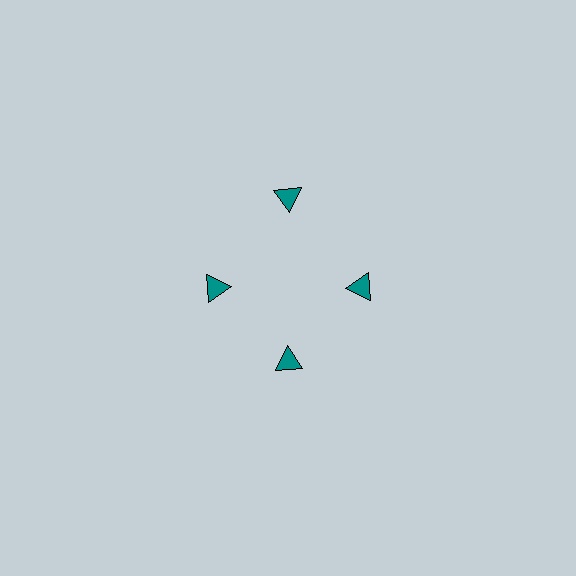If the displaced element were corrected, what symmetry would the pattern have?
It would have 4-fold rotational symmetry — the pattern would map onto itself every 90 degrees.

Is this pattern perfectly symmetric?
No. The 4 teal triangles are arranged in a ring, but one element near the 12 o'clock position is pushed outward from the center, breaking the 4-fold rotational symmetry.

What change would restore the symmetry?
The symmetry would be restored by moving it inward, back onto the ring so that all 4 triangles sit at equal angles and equal distance from the center.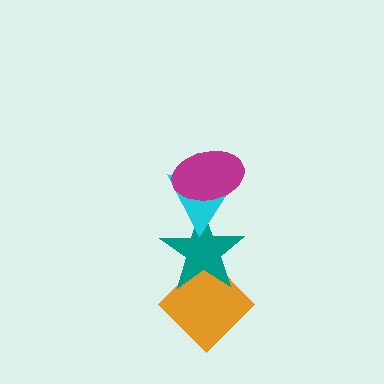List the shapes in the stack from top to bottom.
From top to bottom: the magenta ellipse, the cyan triangle, the teal star, the orange diamond.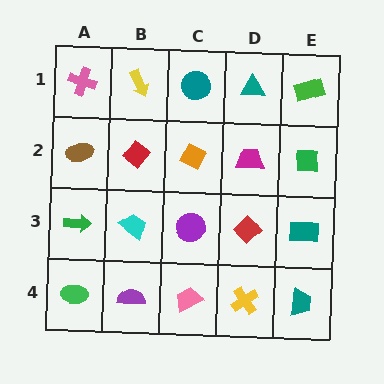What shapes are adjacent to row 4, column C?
A purple circle (row 3, column C), a purple semicircle (row 4, column B), a yellow cross (row 4, column D).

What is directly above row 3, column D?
A magenta trapezoid.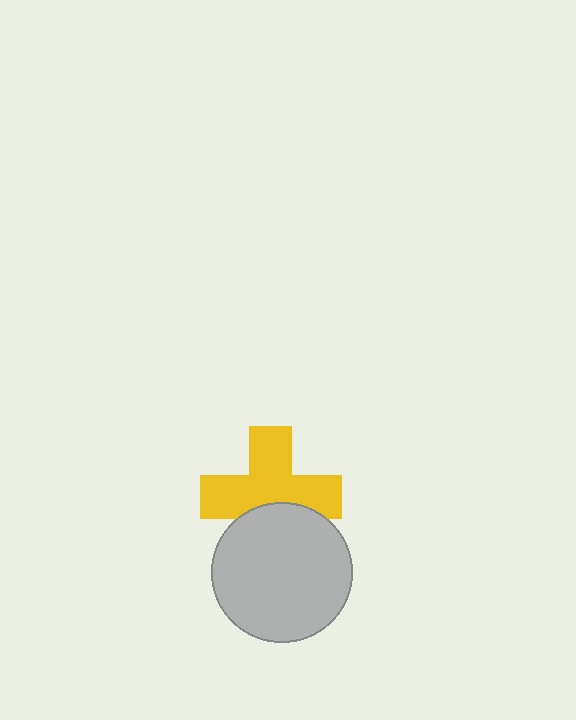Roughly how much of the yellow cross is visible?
Most of it is visible (roughly 70%).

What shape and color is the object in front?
The object in front is a light gray circle.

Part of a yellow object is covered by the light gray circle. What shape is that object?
It is a cross.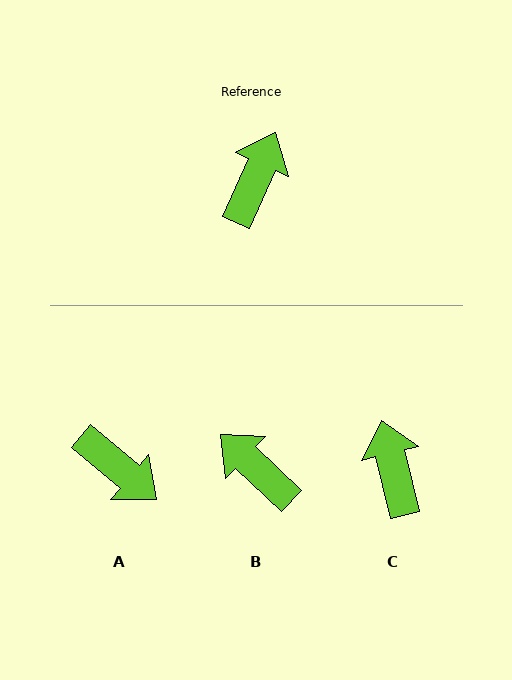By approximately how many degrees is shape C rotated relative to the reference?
Approximately 38 degrees counter-clockwise.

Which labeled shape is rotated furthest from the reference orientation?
A, about 106 degrees away.